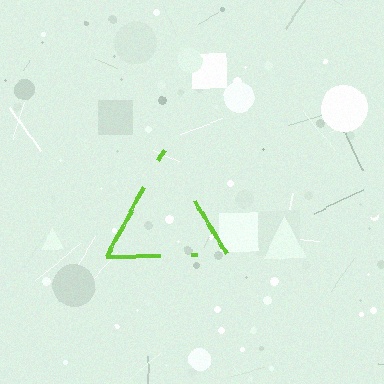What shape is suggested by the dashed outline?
The dashed outline suggests a triangle.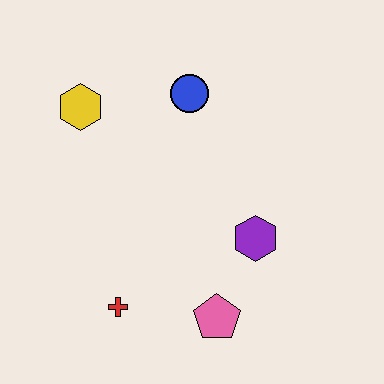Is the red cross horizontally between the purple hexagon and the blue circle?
No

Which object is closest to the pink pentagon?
The purple hexagon is closest to the pink pentagon.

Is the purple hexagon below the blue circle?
Yes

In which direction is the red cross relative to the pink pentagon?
The red cross is to the left of the pink pentagon.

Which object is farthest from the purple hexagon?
The yellow hexagon is farthest from the purple hexagon.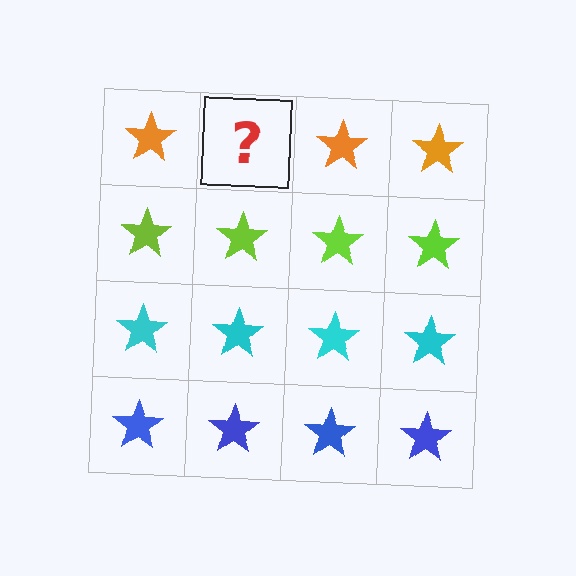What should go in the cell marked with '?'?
The missing cell should contain an orange star.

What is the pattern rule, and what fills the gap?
The rule is that each row has a consistent color. The gap should be filled with an orange star.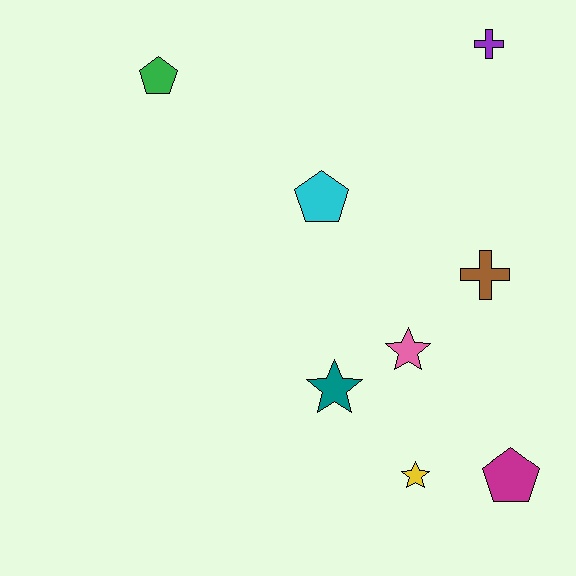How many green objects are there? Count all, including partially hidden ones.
There is 1 green object.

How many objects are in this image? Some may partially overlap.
There are 8 objects.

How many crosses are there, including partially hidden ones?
There are 2 crosses.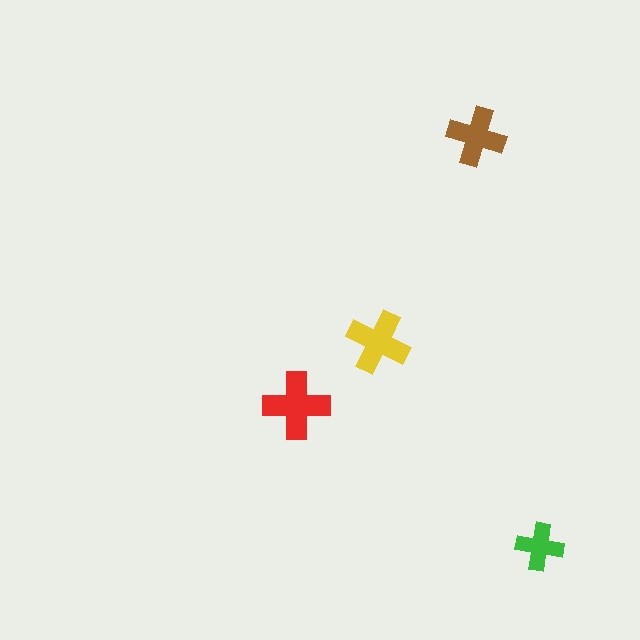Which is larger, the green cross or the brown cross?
The brown one.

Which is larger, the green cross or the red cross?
The red one.